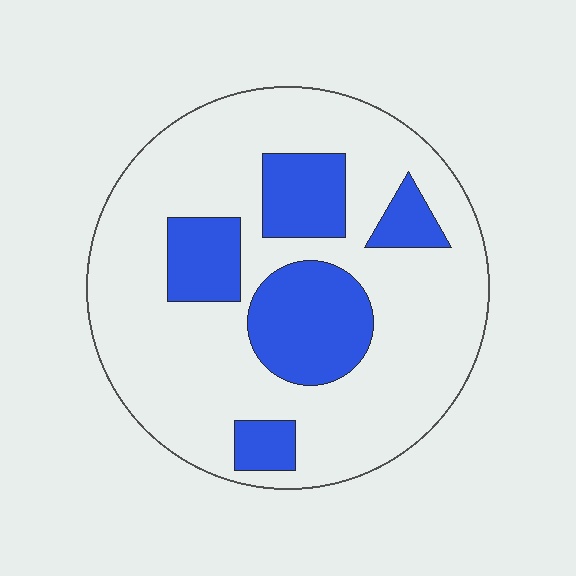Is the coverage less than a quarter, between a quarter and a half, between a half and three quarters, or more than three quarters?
Between a quarter and a half.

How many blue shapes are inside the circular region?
5.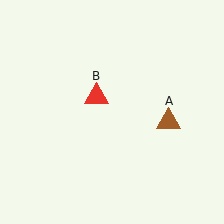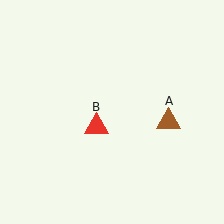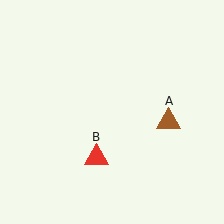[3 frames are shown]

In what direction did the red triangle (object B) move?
The red triangle (object B) moved down.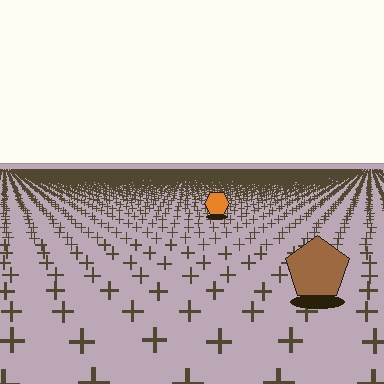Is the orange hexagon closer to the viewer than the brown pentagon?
No. The brown pentagon is closer — you can tell from the texture gradient: the ground texture is coarser near it.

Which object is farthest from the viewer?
The orange hexagon is farthest from the viewer. It appears smaller and the ground texture around it is denser.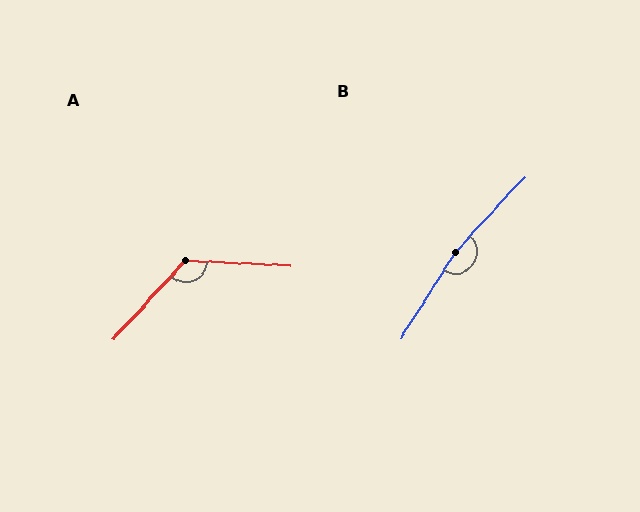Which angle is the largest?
B, at approximately 169 degrees.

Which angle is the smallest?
A, at approximately 130 degrees.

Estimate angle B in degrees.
Approximately 169 degrees.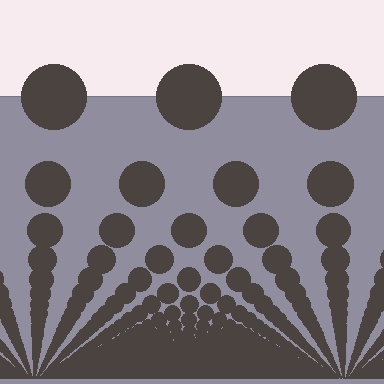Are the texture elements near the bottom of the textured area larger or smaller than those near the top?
Smaller. The gradient is inverted — elements near the bottom are smaller and denser.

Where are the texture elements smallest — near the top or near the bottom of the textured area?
Near the bottom.